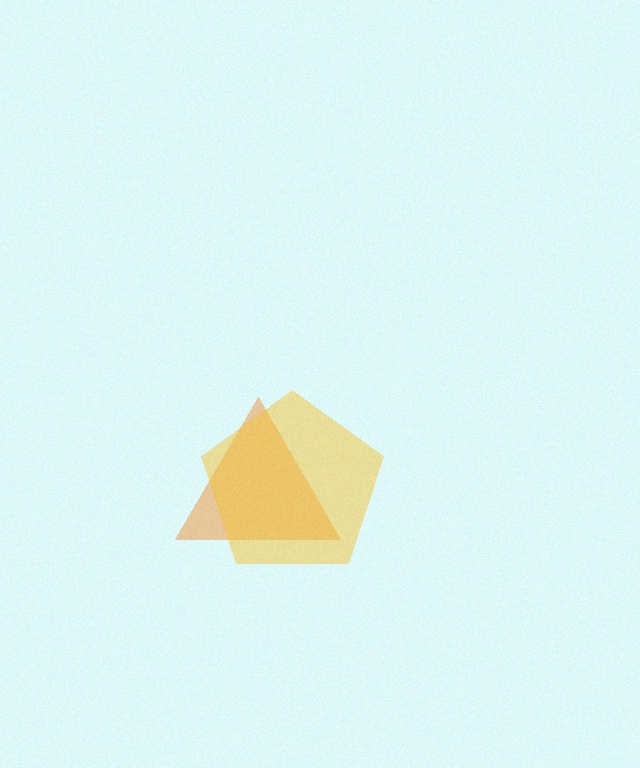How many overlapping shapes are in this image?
There are 2 overlapping shapes in the image.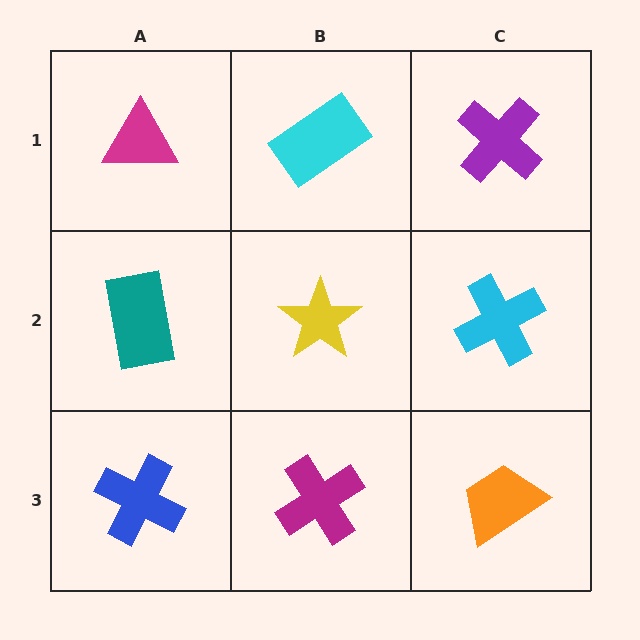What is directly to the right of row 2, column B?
A cyan cross.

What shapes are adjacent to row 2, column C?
A purple cross (row 1, column C), an orange trapezoid (row 3, column C), a yellow star (row 2, column B).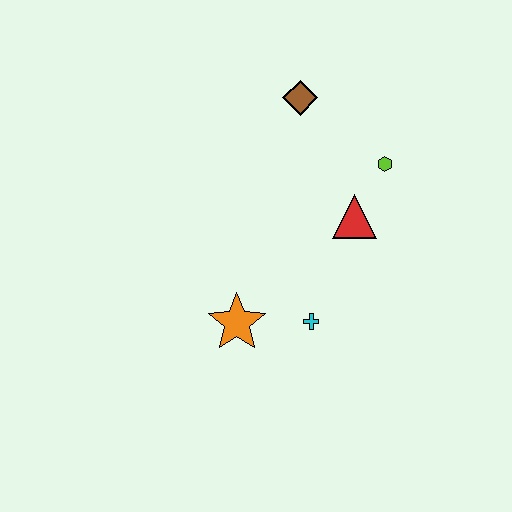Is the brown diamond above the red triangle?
Yes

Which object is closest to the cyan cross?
The orange star is closest to the cyan cross.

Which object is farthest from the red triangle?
The orange star is farthest from the red triangle.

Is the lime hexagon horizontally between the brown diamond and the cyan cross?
No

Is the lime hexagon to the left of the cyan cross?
No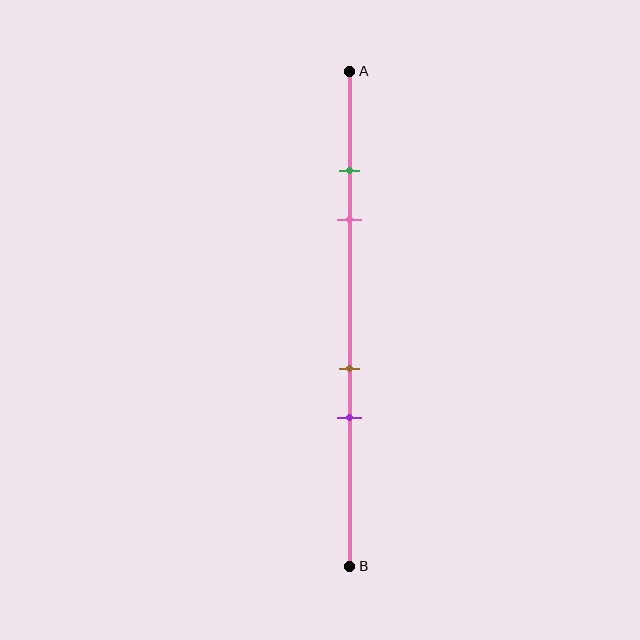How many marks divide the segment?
There are 4 marks dividing the segment.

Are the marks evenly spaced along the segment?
No, the marks are not evenly spaced.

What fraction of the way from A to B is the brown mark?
The brown mark is approximately 60% (0.6) of the way from A to B.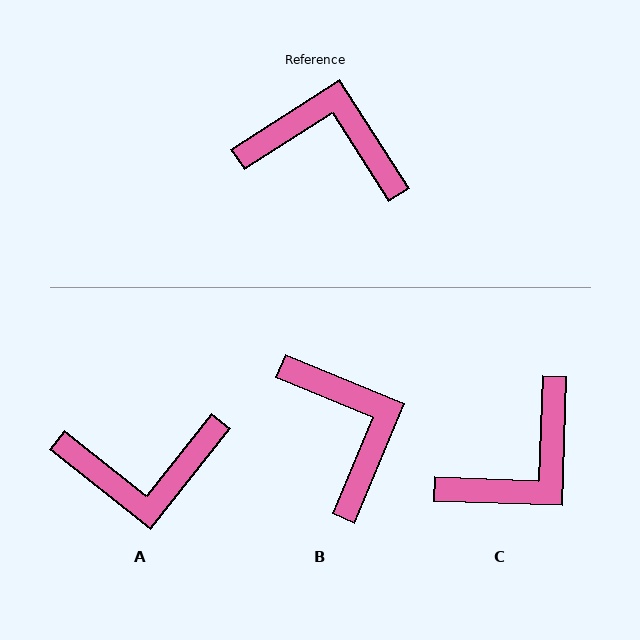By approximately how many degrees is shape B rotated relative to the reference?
Approximately 55 degrees clockwise.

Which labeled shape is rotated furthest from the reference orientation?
A, about 161 degrees away.